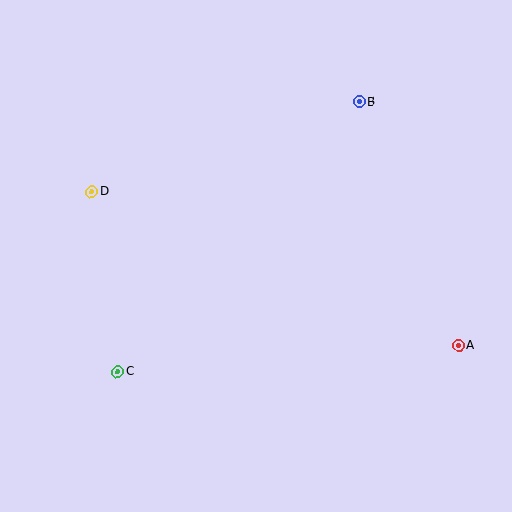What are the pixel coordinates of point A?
Point A is at (458, 345).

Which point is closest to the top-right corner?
Point B is closest to the top-right corner.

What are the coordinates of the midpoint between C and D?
The midpoint between C and D is at (105, 282).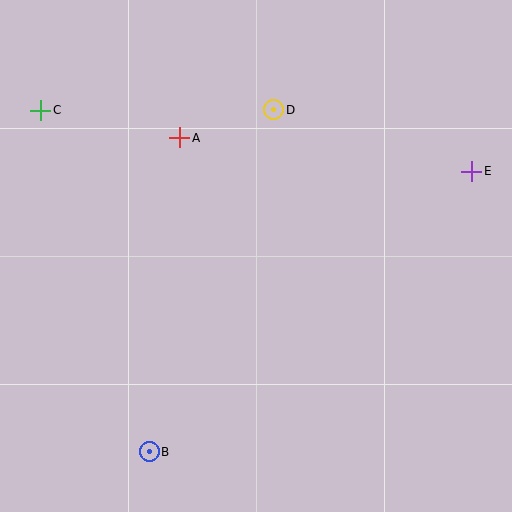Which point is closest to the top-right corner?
Point E is closest to the top-right corner.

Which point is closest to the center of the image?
Point A at (180, 138) is closest to the center.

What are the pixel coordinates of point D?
Point D is at (274, 110).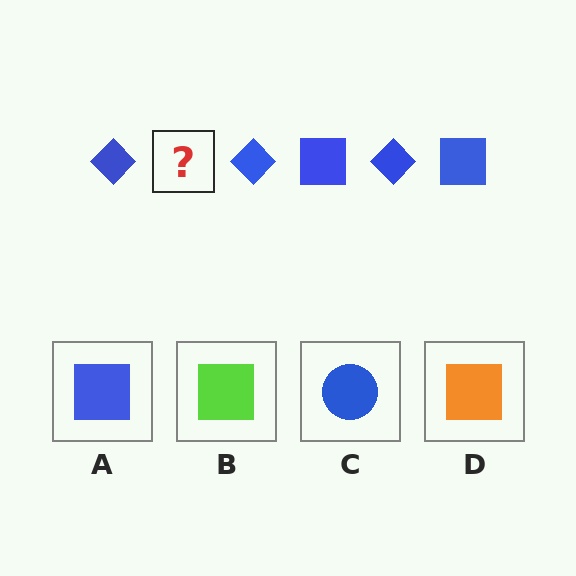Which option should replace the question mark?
Option A.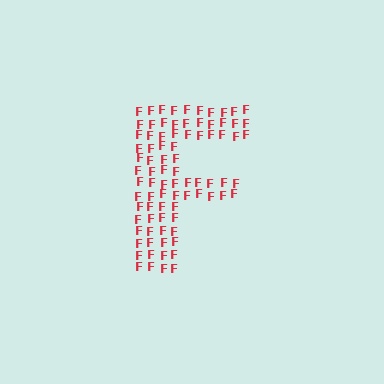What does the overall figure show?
The overall figure shows the letter F.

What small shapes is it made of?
It is made of small letter F's.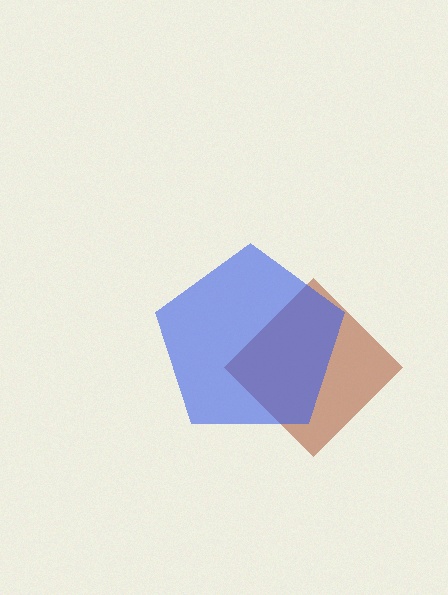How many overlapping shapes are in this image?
There are 2 overlapping shapes in the image.